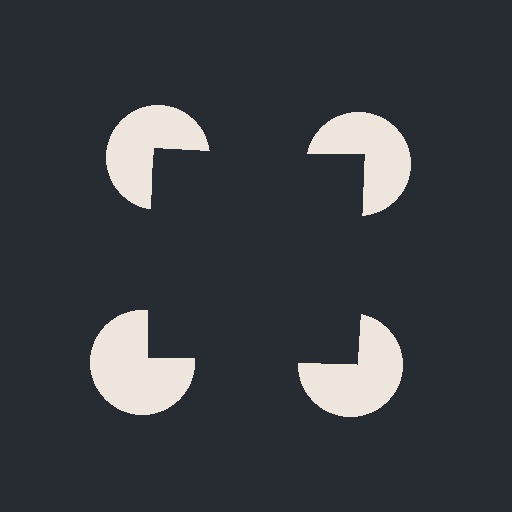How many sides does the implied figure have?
4 sides.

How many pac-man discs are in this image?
There are 4 — one at each vertex of the illusory square.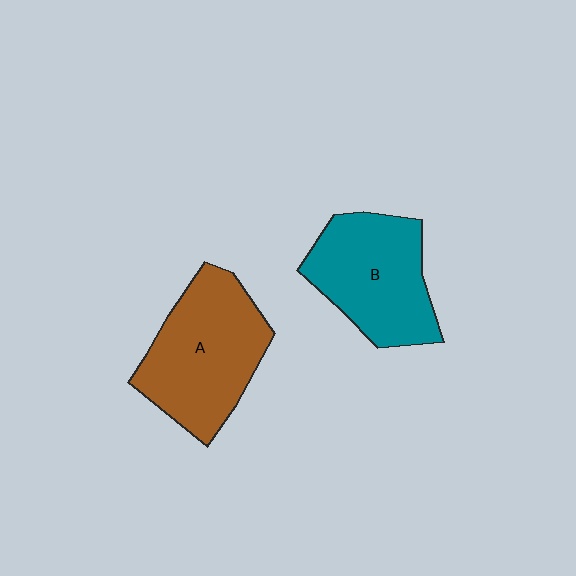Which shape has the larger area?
Shape A (brown).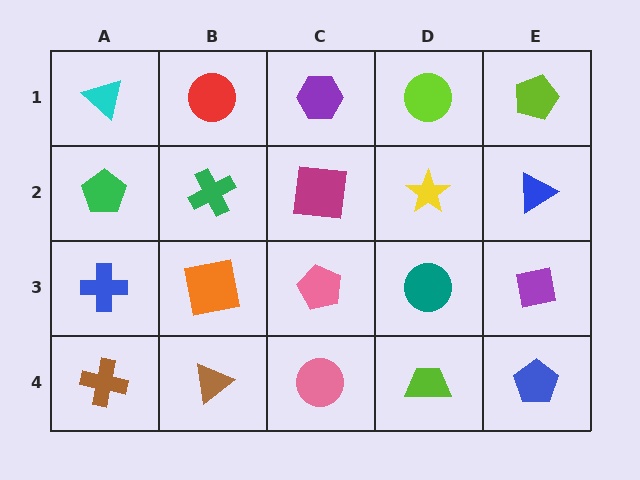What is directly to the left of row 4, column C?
A brown triangle.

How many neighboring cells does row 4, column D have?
3.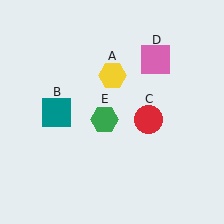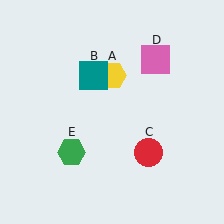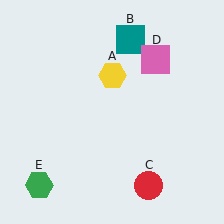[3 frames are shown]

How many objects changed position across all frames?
3 objects changed position: teal square (object B), red circle (object C), green hexagon (object E).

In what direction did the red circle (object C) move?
The red circle (object C) moved down.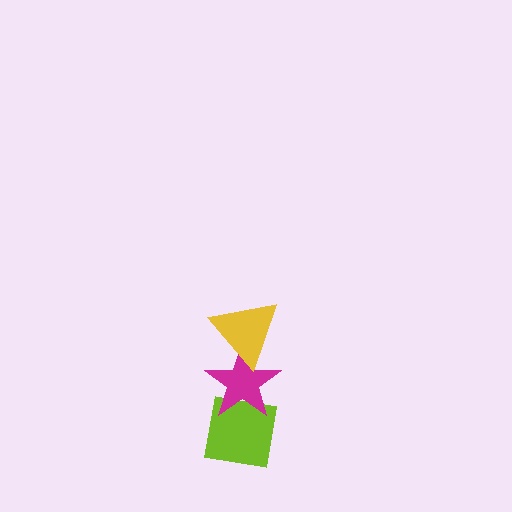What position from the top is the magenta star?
The magenta star is 2nd from the top.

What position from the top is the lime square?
The lime square is 3rd from the top.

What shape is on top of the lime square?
The magenta star is on top of the lime square.